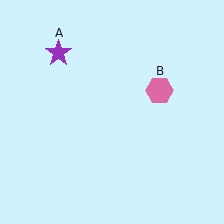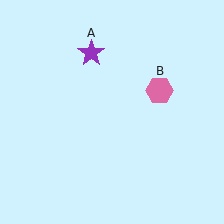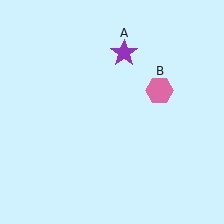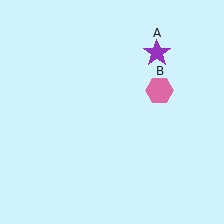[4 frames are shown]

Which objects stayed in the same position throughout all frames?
Pink hexagon (object B) remained stationary.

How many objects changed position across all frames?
1 object changed position: purple star (object A).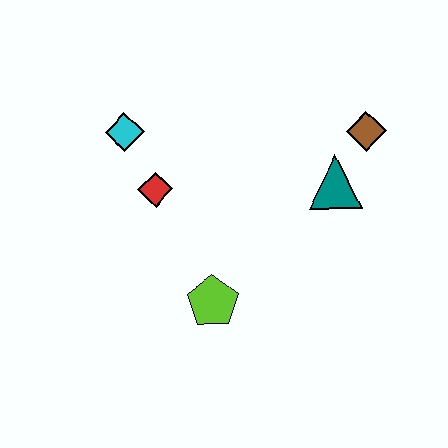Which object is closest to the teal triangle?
The brown diamond is closest to the teal triangle.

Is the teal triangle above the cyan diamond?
No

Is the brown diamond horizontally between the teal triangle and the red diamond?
No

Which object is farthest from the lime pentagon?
The brown diamond is farthest from the lime pentagon.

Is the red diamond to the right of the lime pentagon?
No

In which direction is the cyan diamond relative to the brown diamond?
The cyan diamond is to the left of the brown diamond.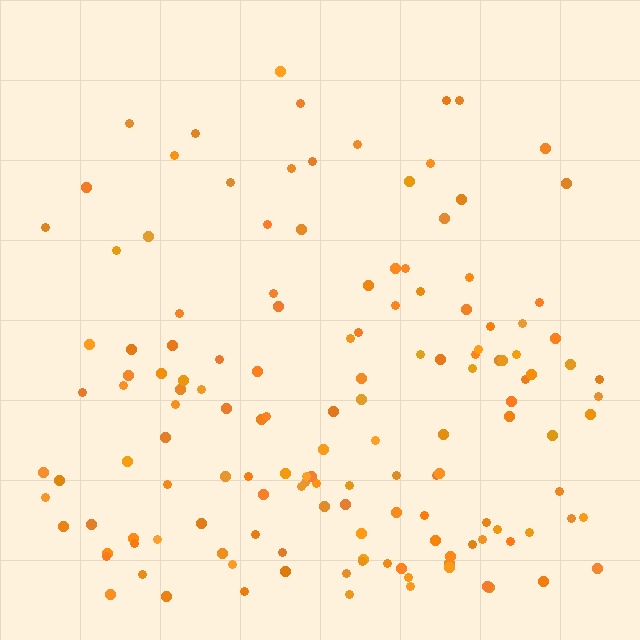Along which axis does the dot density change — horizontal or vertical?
Vertical.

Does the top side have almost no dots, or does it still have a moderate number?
Still a moderate number, just noticeably fewer than the bottom.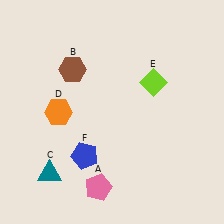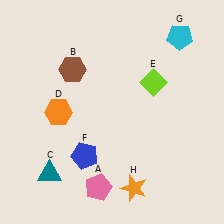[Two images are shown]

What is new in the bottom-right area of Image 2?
An orange star (H) was added in the bottom-right area of Image 2.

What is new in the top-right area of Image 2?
A cyan pentagon (G) was added in the top-right area of Image 2.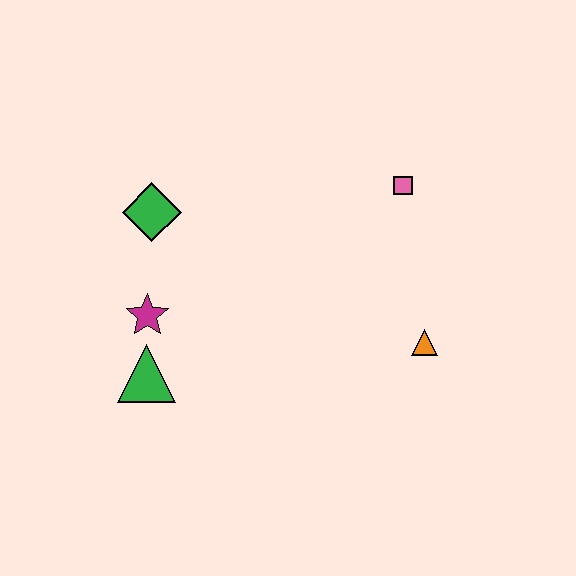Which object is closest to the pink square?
The orange triangle is closest to the pink square.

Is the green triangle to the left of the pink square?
Yes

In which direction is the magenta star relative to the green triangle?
The magenta star is above the green triangle.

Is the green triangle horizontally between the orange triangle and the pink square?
No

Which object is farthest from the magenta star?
The pink square is farthest from the magenta star.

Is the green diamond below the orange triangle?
No